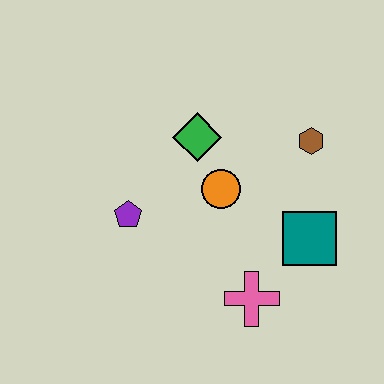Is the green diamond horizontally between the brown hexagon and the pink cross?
No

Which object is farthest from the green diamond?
The pink cross is farthest from the green diamond.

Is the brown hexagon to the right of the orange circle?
Yes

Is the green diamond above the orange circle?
Yes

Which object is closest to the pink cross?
The teal square is closest to the pink cross.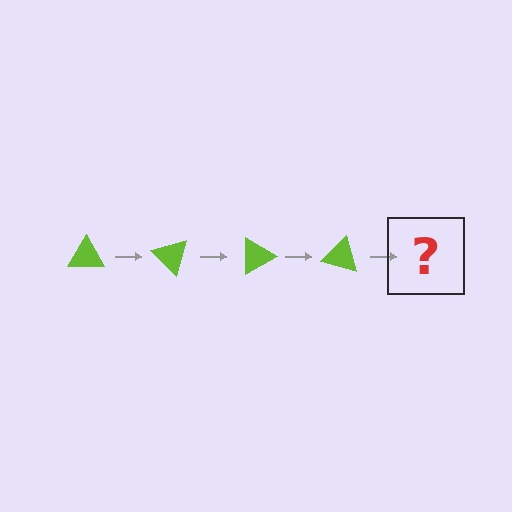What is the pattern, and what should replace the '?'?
The pattern is that the triangle rotates 45 degrees each step. The '?' should be a lime triangle rotated 180 degrees.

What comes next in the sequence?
The next element should be a lime triangle rotated 180 degrees.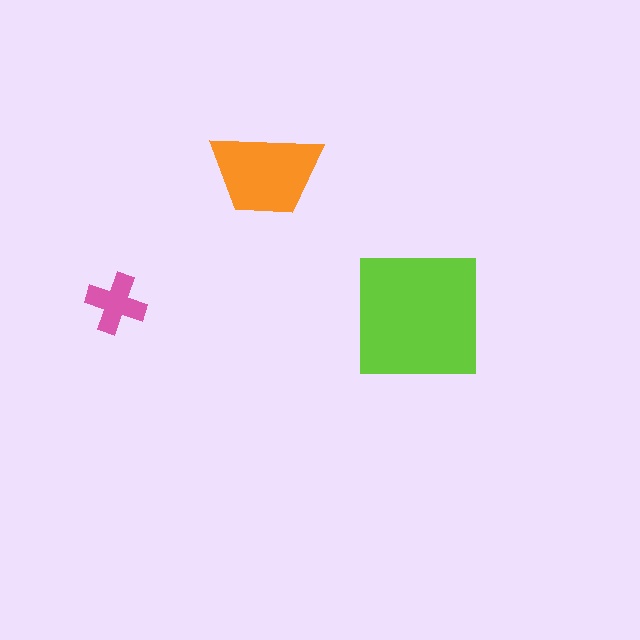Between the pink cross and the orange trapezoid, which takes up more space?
The orange trapezoid.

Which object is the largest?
The lime square.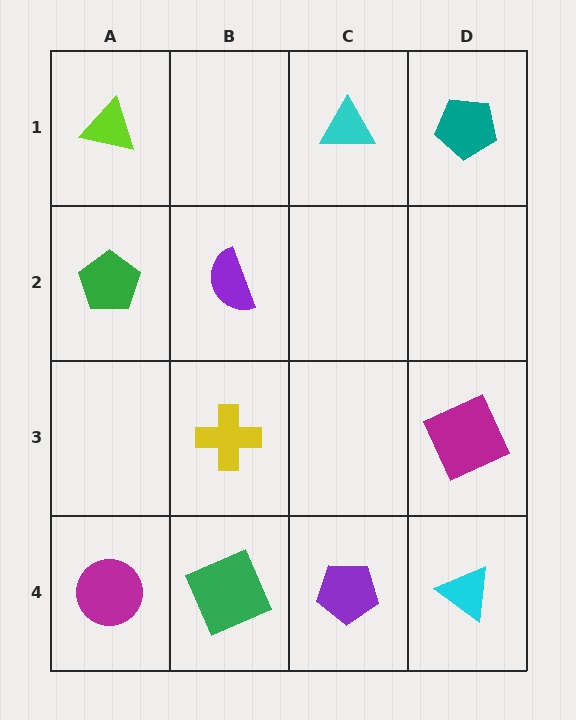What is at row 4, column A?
A magenta circle.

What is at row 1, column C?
A cyan triangle.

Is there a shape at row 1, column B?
No, that cell is empty.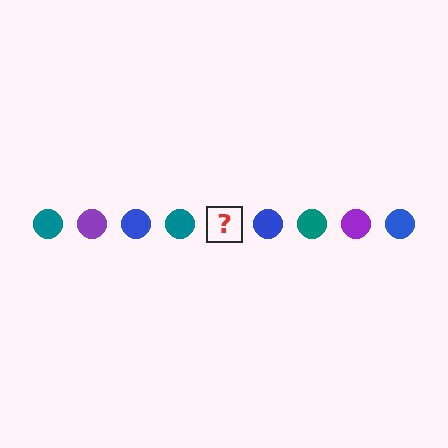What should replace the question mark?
The question mark should be replaced with a purple circle.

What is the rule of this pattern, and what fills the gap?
The rule is that the pattern cycles through teal, purple, blue circles. The gap should be filled with a purple circle.